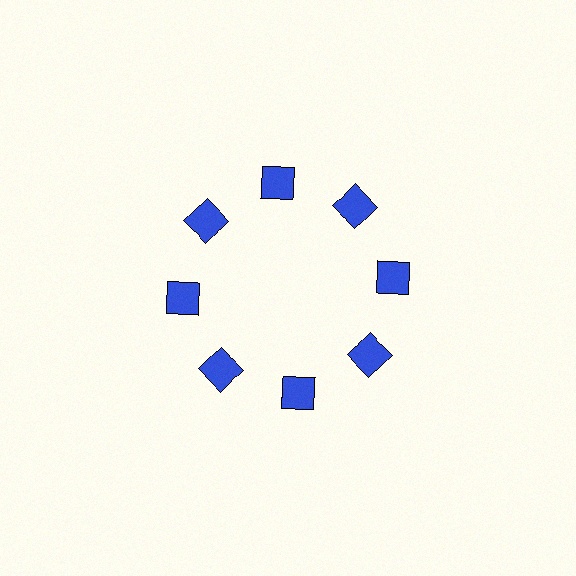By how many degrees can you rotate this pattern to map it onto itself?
The pattern maps onto itself every 45 degrees of rotation.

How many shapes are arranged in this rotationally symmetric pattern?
There are 8 shapes, arranged in 8 groups of 1.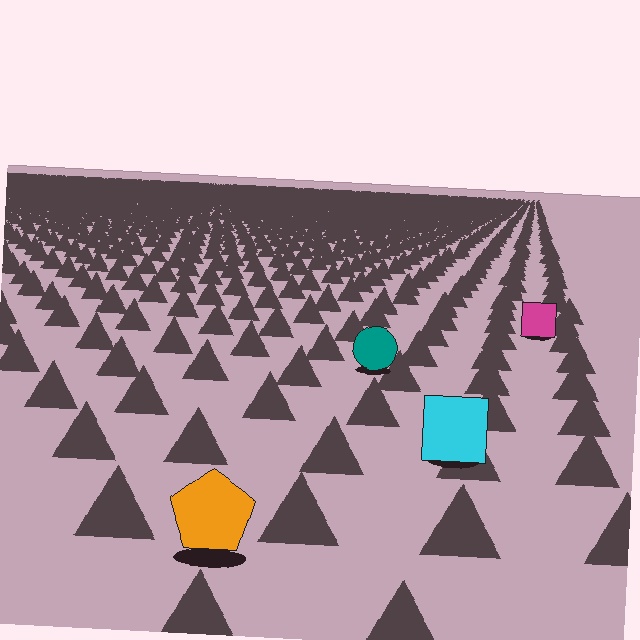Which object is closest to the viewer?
The orange pentagon is closest. The texture marks near it are larger and more spread out.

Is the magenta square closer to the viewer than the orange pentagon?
No. The orange pentagon is closer — you can tell from the texture gradient: the ground texture is coarser near it.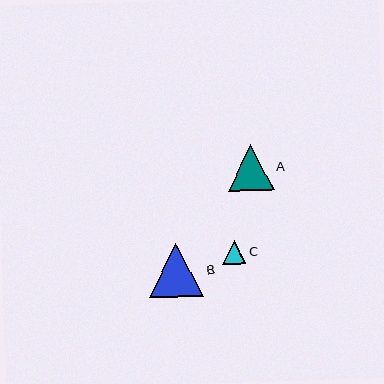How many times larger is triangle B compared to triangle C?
Triangle B is approximately 2.3 times the size of triangle C.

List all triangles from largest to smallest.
From largest to smallest: B, A, C.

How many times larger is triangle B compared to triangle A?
Triangle B is approximately 1.2 times the size of triangle A.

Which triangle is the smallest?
Triangle C is the smallest with a size of approximately 24 pixels.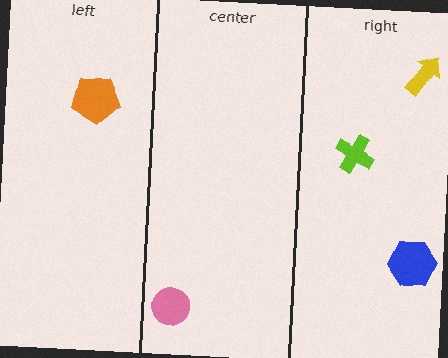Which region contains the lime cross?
The right region.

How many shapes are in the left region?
1.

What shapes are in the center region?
The pink circle.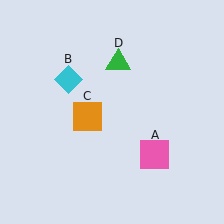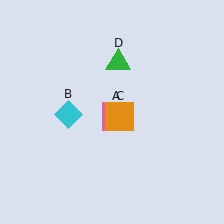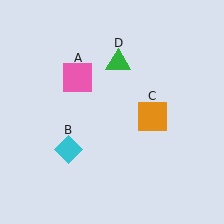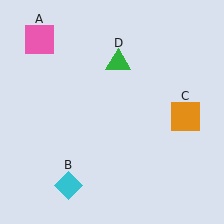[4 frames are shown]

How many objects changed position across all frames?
3 objects changed position: pink square (object A), cyan diamond (object B), orange square (object C).